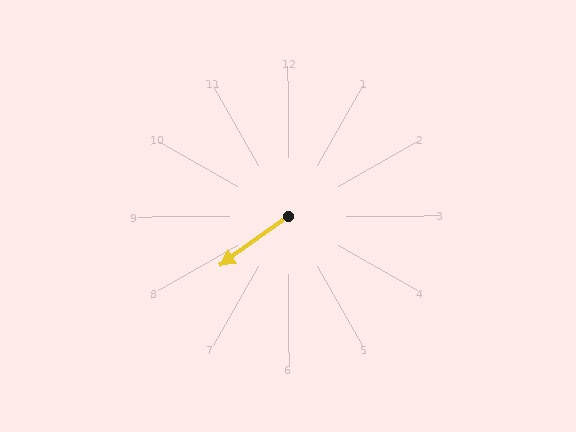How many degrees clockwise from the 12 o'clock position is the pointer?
Approximately 234 degrees.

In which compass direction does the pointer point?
Southwest.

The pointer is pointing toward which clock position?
Roughly 8 o'clock.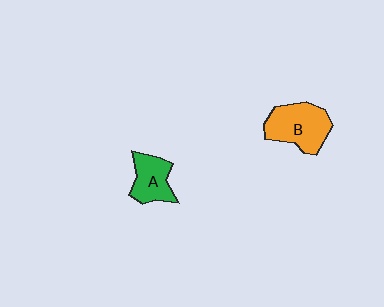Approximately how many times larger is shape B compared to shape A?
Approximately 1.5 times.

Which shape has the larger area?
Shape B (orange).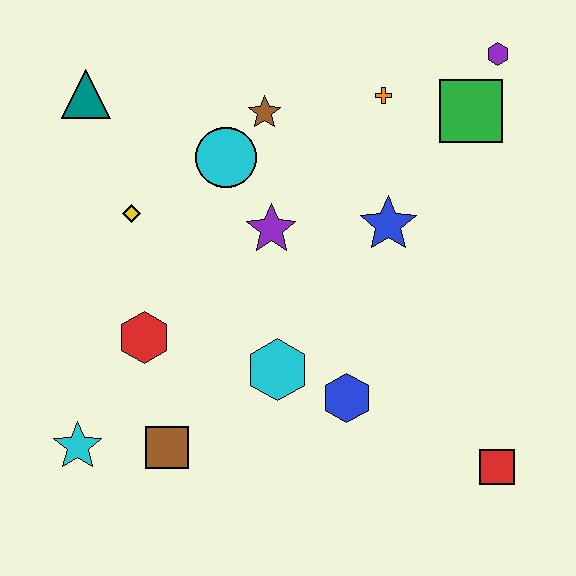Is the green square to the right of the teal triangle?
Yes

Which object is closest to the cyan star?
The brown square is closest to the cyan star.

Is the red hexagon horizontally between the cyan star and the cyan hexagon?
Yes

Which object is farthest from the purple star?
The red square is farthest from the purple star.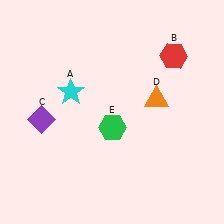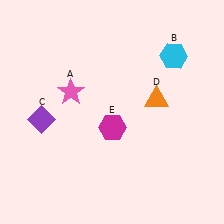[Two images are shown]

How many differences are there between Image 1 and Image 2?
There are 3 differences between the two images.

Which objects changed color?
A changed from cyan to pink. B changed from red to cyan. E changed from green to magenta.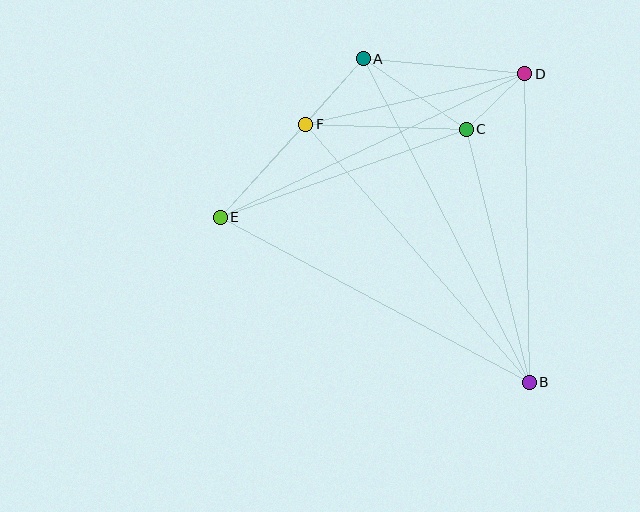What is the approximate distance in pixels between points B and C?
The distance between B and C is approximately 261 pixels.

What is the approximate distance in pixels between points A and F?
The distance between A and F is approximately 87 pixels.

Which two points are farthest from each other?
Points A and B are farthest from each other.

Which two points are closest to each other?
Points C and D are closest to each other.